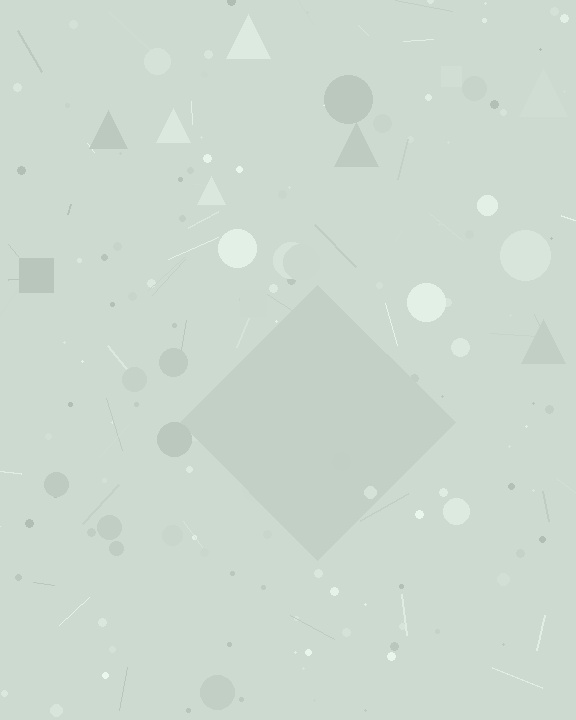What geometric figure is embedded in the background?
A diamond is embedded in the background.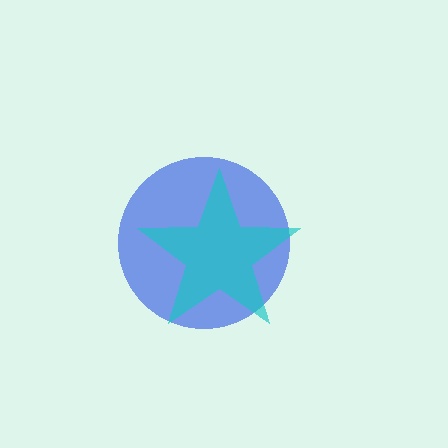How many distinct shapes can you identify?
There are 2 distinct shapes: a blue circle, a cyan star.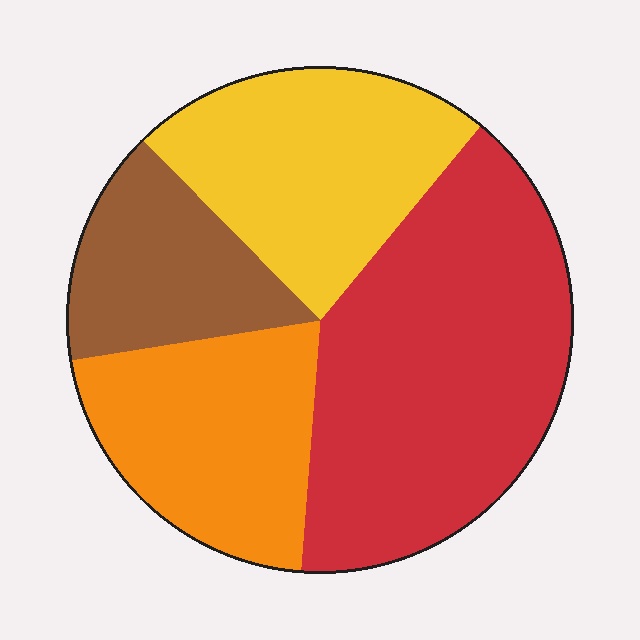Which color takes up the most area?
Red, at roughly 40%.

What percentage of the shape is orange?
Orange takes up about one fifth (1/5) of the shape.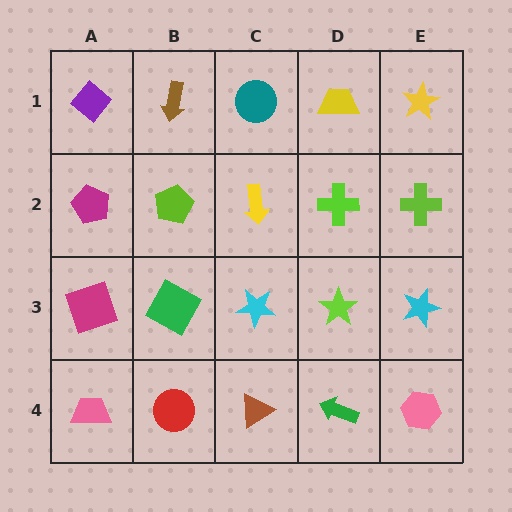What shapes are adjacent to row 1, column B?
A lime pentagon (row 2, column B), a purple diamond (row 1, column A), a teal circle (row 1, column C).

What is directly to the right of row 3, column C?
A lime star.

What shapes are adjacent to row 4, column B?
A green square (row 3, column B), a pink trapezoid (row 4, column A), a brown triangle (row 4, column C).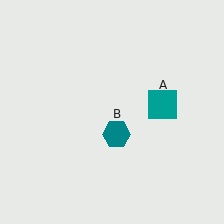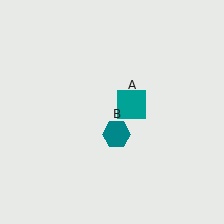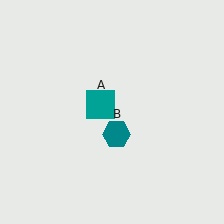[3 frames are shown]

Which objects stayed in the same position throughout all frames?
Teal hexagon (object B) remained stationary.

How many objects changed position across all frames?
1 object changed position: teal square (object A).